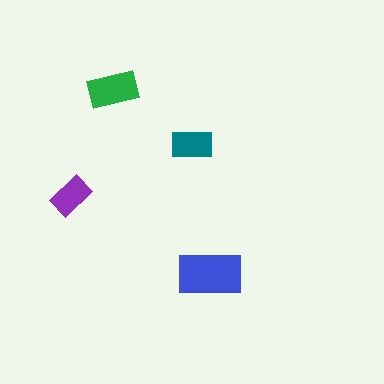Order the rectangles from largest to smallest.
the blue one, the green one, the teal one, the purple one.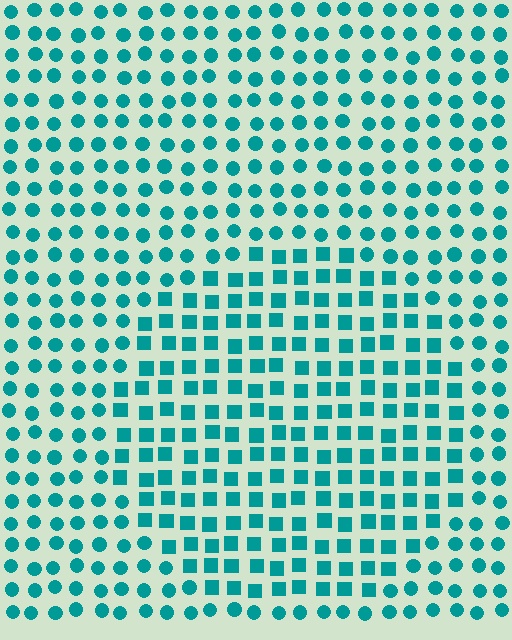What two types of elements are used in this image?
The image uses squares inside the circle region and circles outside it.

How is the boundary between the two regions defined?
The boundary is defined by a change in element shape: squares inside vs. circles outside. All elements share the same color and spacing.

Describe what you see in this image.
The image is filled with small teal elements arranged in a uniform grid. A circle-shaped region contains squares, while the surrounding area contains circles. The boundary is defined purely by the change in element shape.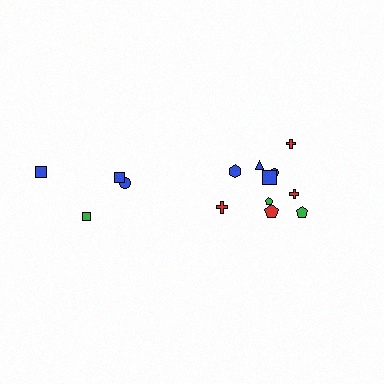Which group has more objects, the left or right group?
The right group.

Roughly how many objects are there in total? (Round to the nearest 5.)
Roughly 15 objects in total.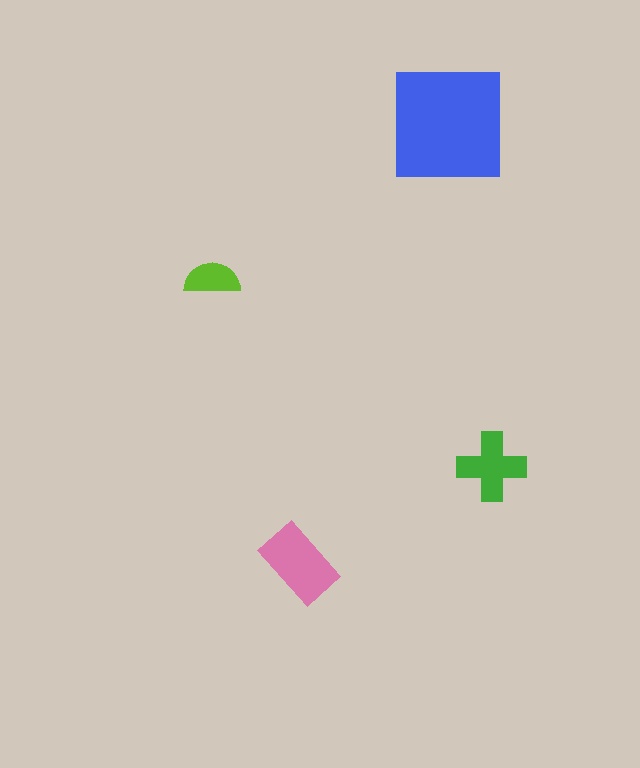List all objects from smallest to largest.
The lime semicircle, the green cross, the pink rectangle, the blue square.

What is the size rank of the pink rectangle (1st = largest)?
2nd.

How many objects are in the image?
There are 4 objects in the image.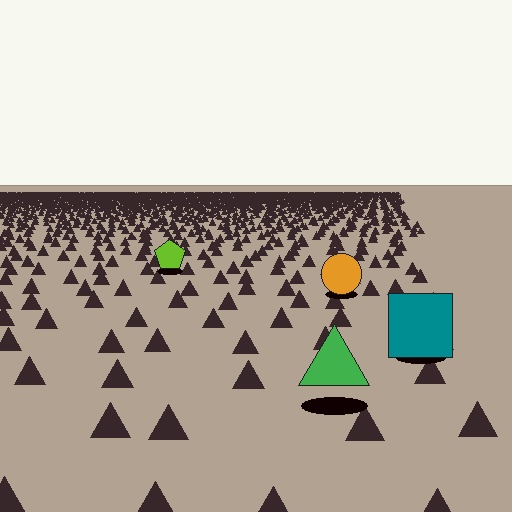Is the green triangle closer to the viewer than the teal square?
Yes. The green triangle is closer — you can tell from the texture gradient: the ground texture is coarser near it.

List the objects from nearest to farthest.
From nearest to farthest: the green triangle, the teal square, the orange circle, the lime pentagon.